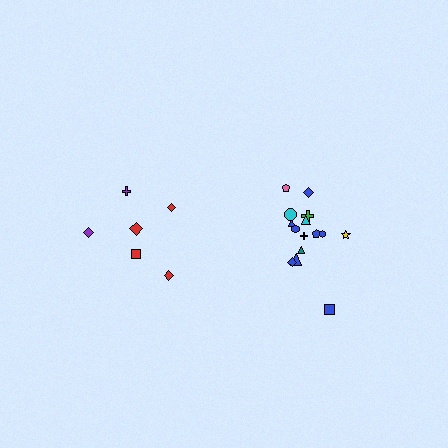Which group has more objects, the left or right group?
The right group.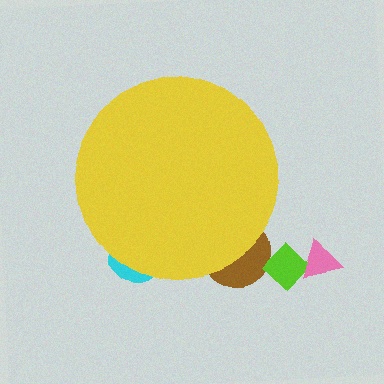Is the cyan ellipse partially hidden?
Yes, the cyan ellipse is partially hidden behind the yellow circle.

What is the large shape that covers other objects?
A yellow circle.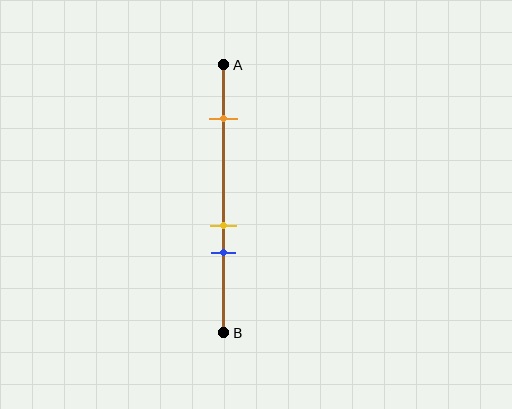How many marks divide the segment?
There are 3 marks dividing the segment.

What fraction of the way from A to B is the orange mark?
The orange mark is approximately 20% (0.2) of the way from A to B.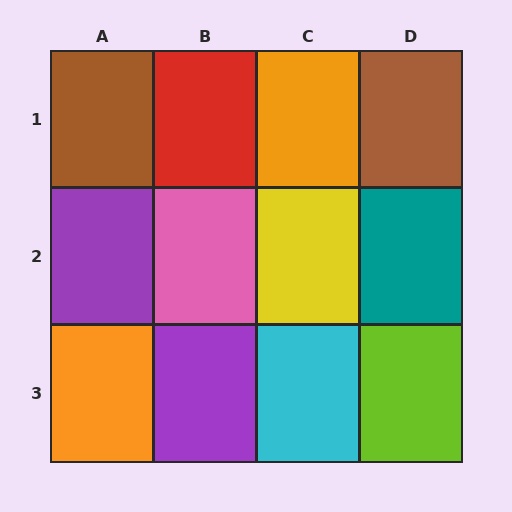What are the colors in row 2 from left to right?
Purple, pink, yellow, teal.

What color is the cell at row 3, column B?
Purple.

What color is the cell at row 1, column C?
Orange.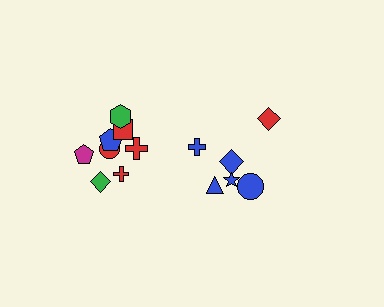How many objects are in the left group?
There are 8 objects.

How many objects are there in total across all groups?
There are 14 objects.